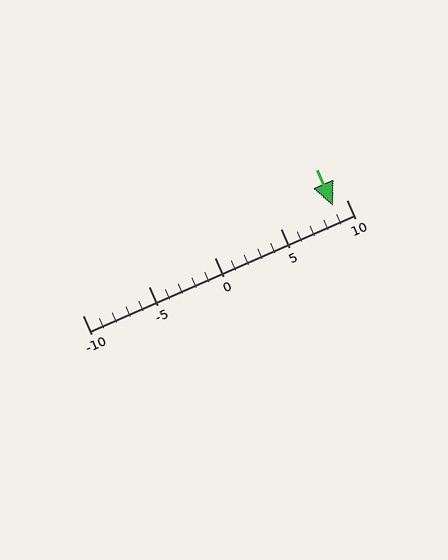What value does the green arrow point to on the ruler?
The green arrow points to approximately 9.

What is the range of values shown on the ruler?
The ruler shows values from -10 to 10.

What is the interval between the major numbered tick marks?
The major tick marks are spaced 5 units apart.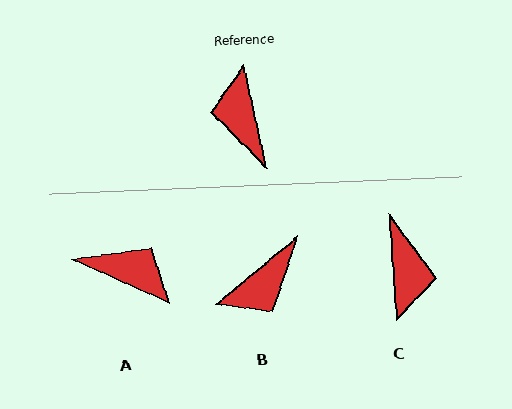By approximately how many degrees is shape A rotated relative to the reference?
Approximately 126 degrees clockwise.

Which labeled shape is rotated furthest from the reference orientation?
C, about 172 degrees away.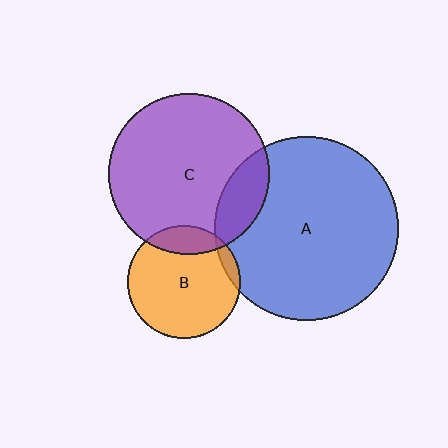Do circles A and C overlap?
Yes.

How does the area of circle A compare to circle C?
Approximately 1.3 times.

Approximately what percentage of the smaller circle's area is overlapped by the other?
Approximately 15%.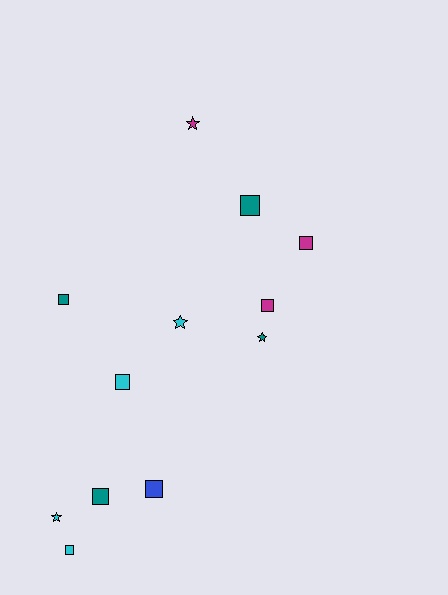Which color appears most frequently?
Cyan, with 4 objects.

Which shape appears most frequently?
Square, with 8 objects.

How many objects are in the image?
There are 12 objects.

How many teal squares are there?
There are 3 teal squares.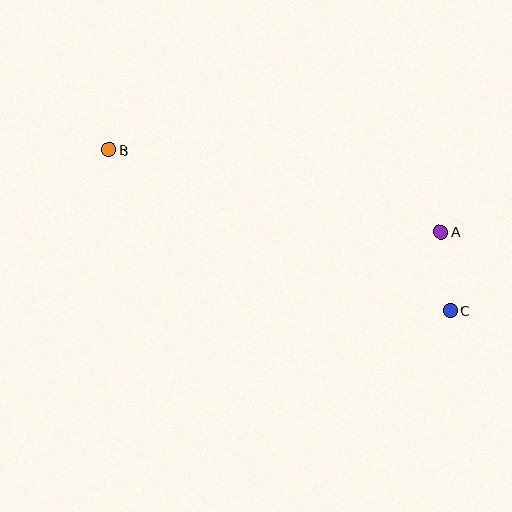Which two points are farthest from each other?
Points B and C are farthest from each other.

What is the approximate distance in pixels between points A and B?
The distance between A and B is approximately 342 pixels.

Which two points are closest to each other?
Points A and C are closest to each other.